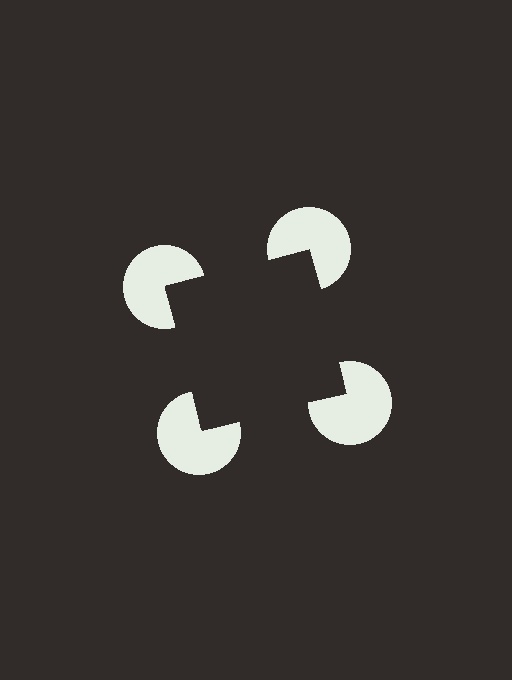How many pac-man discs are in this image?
There are 4 — one at each vertex of the illusory square.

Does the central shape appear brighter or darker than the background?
It typically appears slightly darker than the background, even though no actual brightness change is drawn.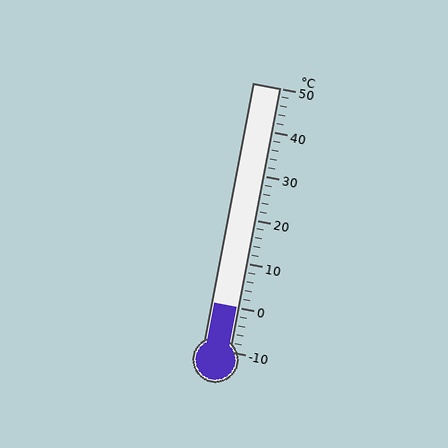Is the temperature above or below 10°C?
The temperature is below 10°C.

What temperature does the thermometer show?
The thermometer shows approximately 0°C.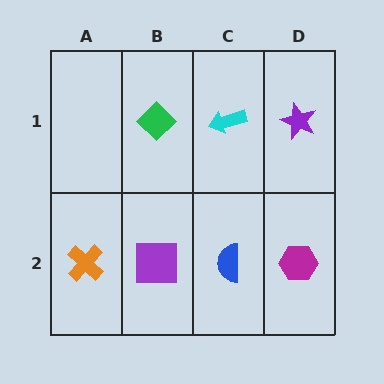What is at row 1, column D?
A purple star.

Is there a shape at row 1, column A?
No, that cell is empty.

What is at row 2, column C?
A blue semicircle.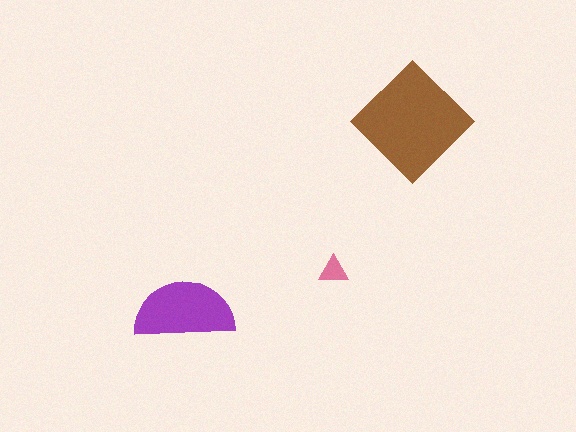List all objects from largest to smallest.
The brown diamond, the purple semicircle, the pink triangle.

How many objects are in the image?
There are 3 objects in the image.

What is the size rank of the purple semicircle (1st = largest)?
2nd.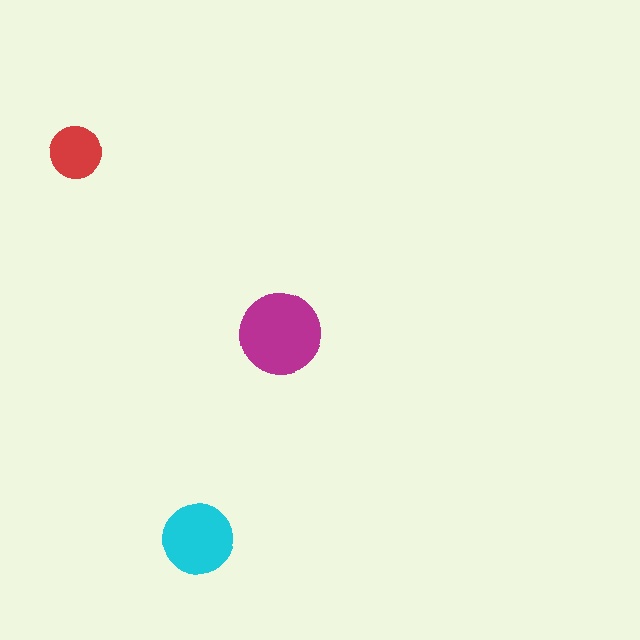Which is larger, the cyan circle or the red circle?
The cyan one.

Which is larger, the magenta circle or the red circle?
The magenta one.